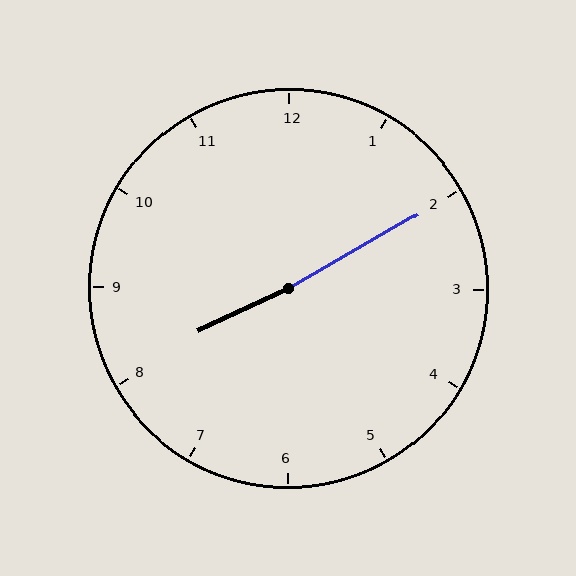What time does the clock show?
8:10.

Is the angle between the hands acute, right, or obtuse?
It is obtuse.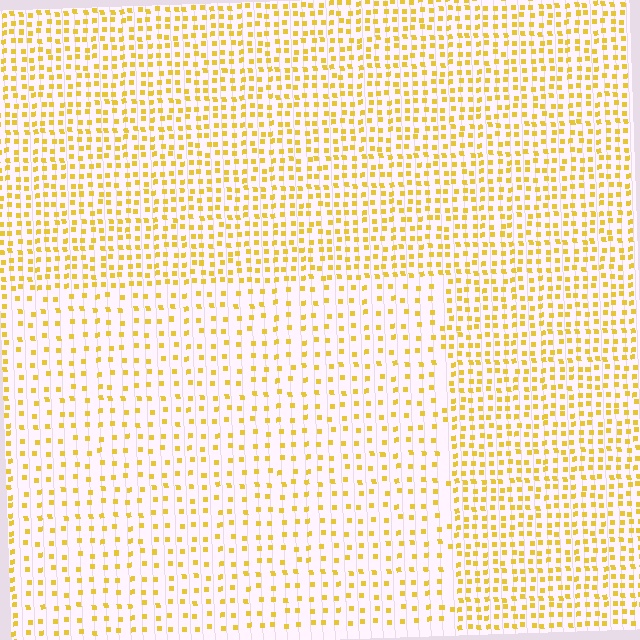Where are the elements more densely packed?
The elements are more densely packed outside the rectangle boundary.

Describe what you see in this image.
The image contains small yellow elements arranged at two different densities. A rectangle-shaped region is visible where the elements are less densely packed than the surrounding area.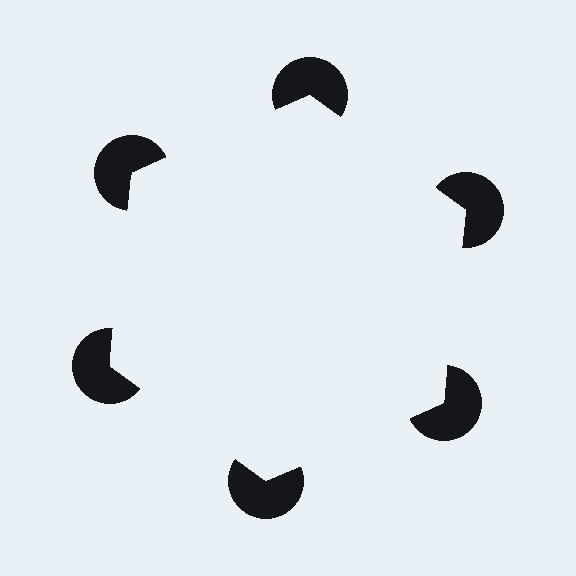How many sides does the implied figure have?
6 sides.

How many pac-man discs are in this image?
There are 6 — one at each vertex of the illusory hexagon.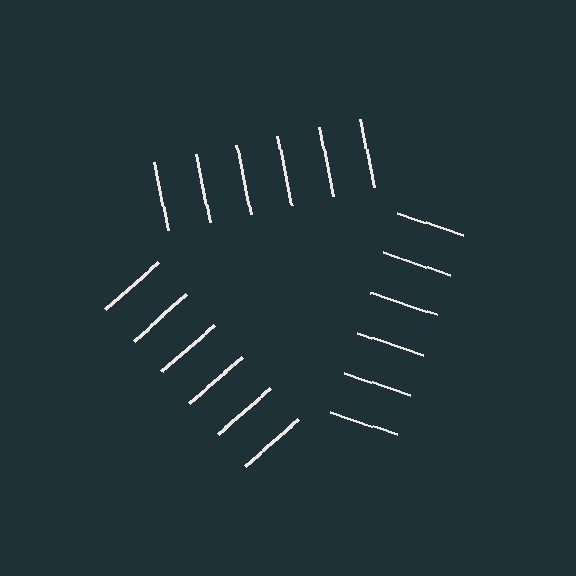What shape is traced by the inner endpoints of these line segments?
An illusory triangle — the line segments terminate on its edges but no continuous stroke is drawn.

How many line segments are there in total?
18 — 6 along each of the 3 edges.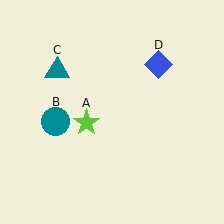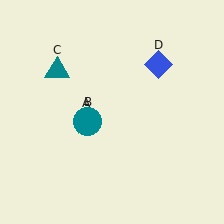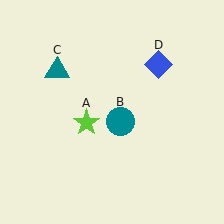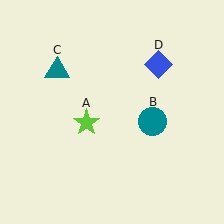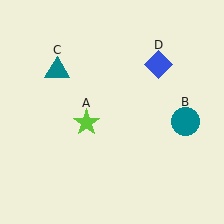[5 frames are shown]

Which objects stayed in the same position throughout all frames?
Lime star (object A) and teal triangle (object C) and blue diamond (object D) remained stationary.